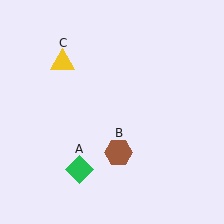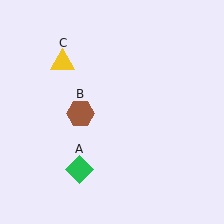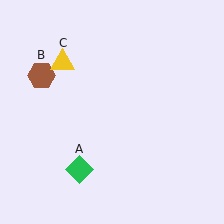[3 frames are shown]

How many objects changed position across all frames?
1 object changed position: brown hexagon (object B).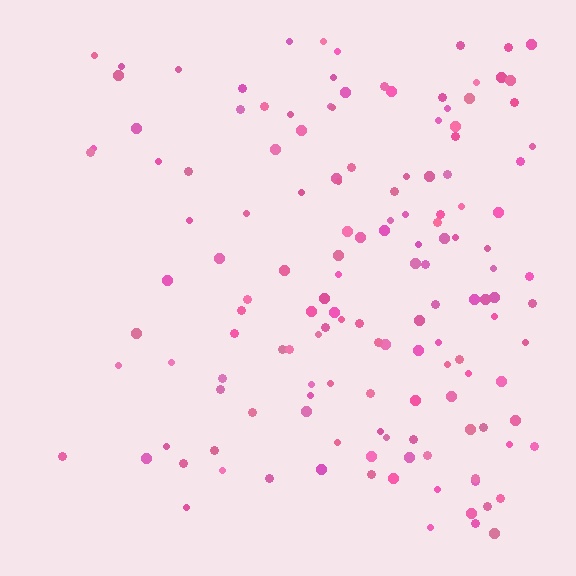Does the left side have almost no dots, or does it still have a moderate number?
Still a moderate number, just noticeably fewer than the right.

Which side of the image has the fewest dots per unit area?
The left.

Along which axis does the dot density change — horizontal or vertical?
Horizontal.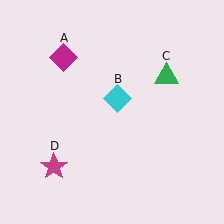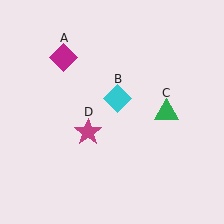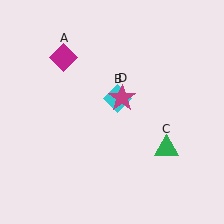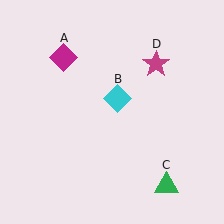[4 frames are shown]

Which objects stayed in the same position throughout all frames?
Magenta diamond (object A) and cyan diamond (object B) remained stationary.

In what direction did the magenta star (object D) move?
The magenta star (object D) moved up and to the right.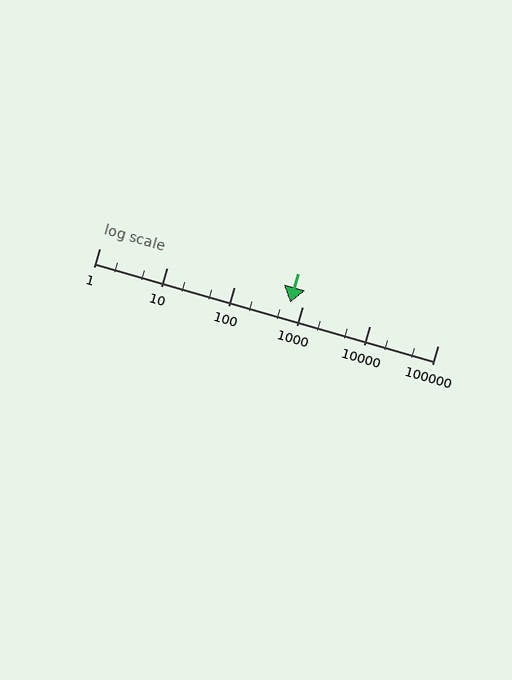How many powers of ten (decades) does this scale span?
The scale spans 5 decades, from 1 to 100000.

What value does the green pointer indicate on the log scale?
The pointer indicates approximately 660.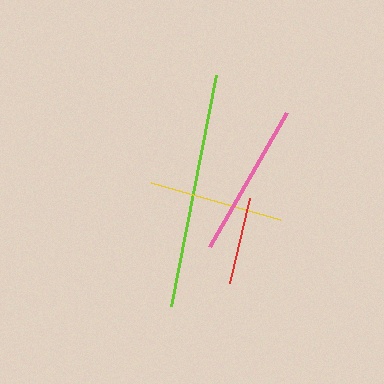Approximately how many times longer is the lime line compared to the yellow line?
The lime line is approximately 1.8 times the length of the yellow line.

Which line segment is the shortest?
The red line is the shortest at approximately 88 pixels.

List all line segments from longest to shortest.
From longest to shortest: lime, pink, yellow, red.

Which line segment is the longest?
The lime line is the longest at approximately 236 pixels.